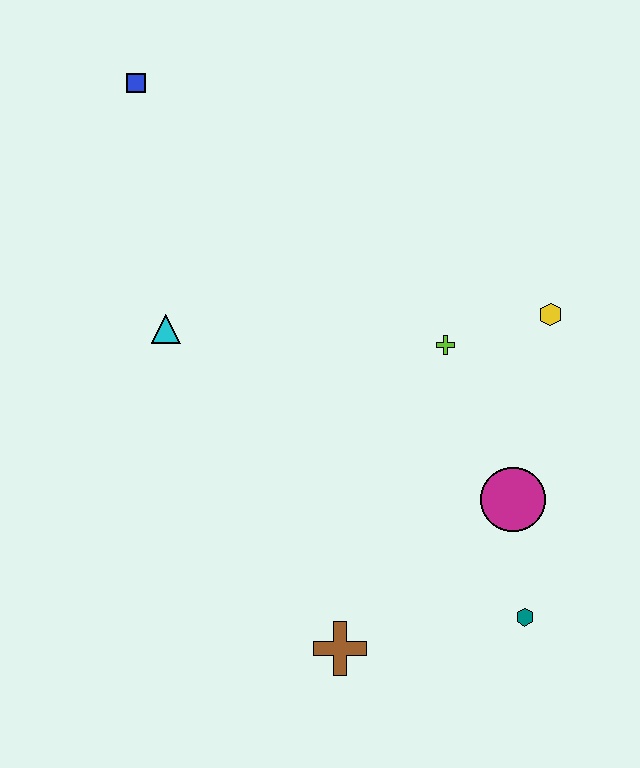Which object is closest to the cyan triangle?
The blue square is closest to the cyan triangle.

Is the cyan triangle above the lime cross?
Yes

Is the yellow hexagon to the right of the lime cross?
Yes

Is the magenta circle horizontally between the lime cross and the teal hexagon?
Yes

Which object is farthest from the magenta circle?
The blue square is farthest from the magenta circle.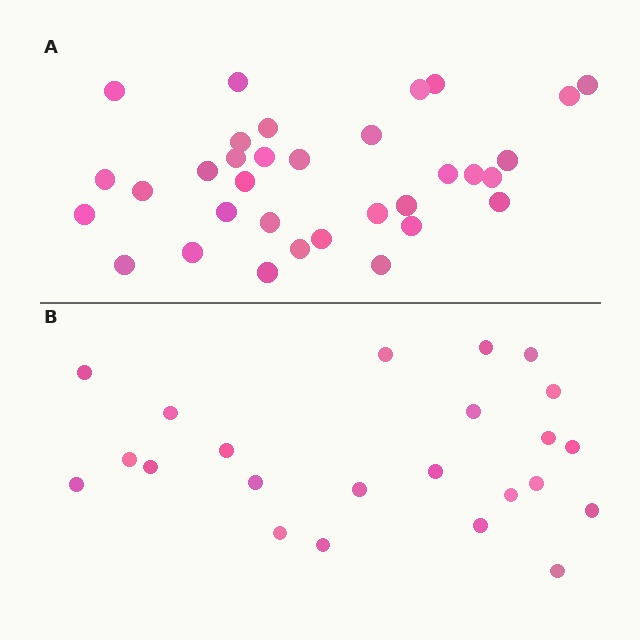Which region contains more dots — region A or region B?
Region A (the top region) has more dots.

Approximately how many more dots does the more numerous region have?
Region A has roughly 10 or so more dots than region B.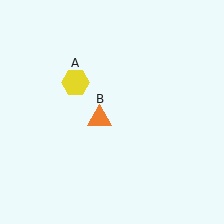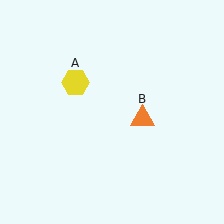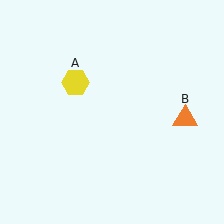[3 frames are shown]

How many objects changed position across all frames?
1 object changed position: orange triangle (object B).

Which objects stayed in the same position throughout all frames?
Yellow hexagon (object A) remained stationary.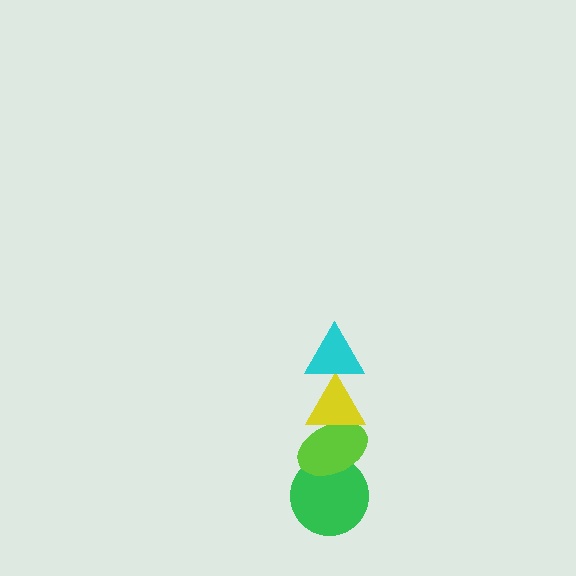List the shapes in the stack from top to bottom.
From top to bottom: the cyan triangle, the yellow triangle, the lime ellipse, the green circle.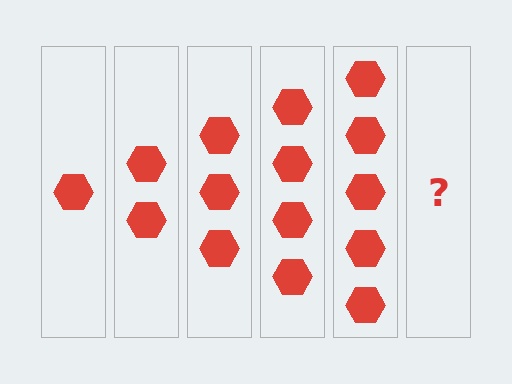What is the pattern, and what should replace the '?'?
The pattern is that each step adds one more hexagon. The '?' should be 6 hexagons.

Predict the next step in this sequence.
The next step is 6 hexagons.